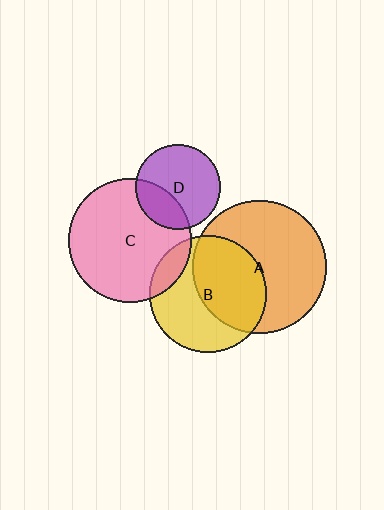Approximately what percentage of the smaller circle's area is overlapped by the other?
Approximately 50%.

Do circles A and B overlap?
Yes.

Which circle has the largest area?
Circle A (orange).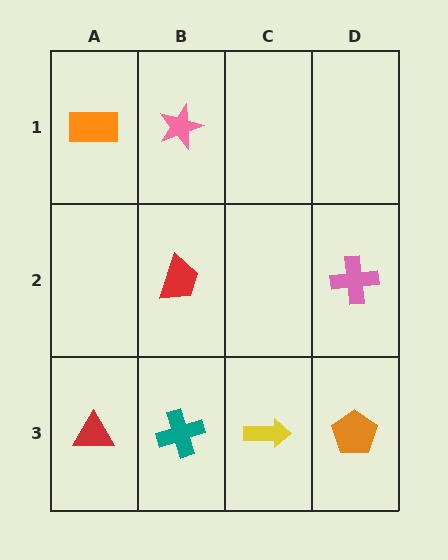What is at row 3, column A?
A red triangle.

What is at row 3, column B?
A teal cross.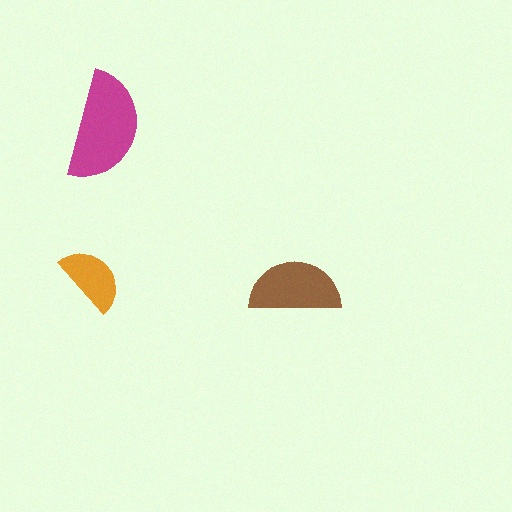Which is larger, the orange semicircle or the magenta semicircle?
The magenta one.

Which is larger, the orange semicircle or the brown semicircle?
The brown one.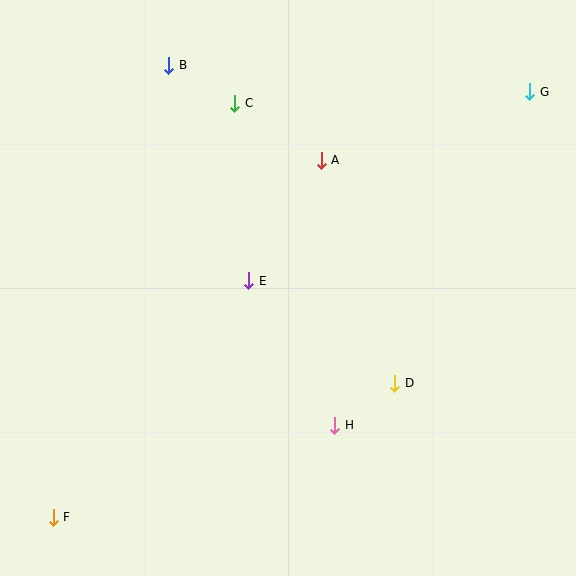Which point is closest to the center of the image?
Point E at (249, 281) is closest to the center.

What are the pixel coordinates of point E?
Point E is at (249, 281).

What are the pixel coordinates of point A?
Point A is at (321, 160).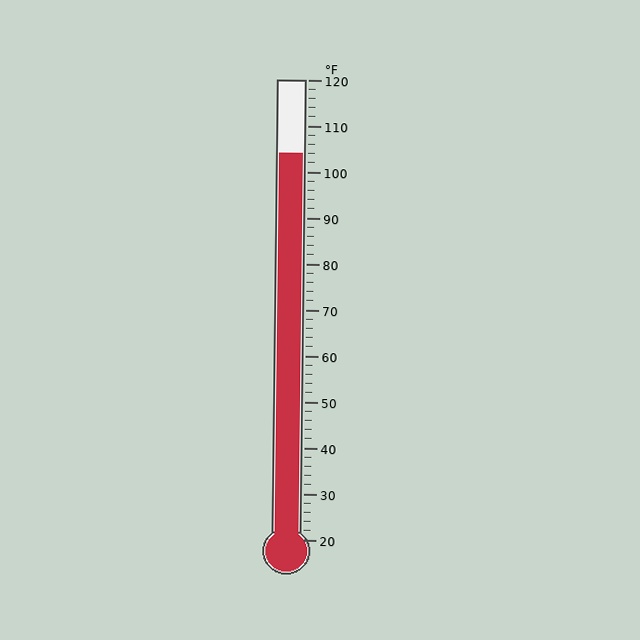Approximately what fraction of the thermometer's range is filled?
The thermometer is filled to approximately 85% of its range.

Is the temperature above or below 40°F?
The temperature is above 40°F.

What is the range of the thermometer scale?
The thermometer scale ranges from 20°F to 120°F.